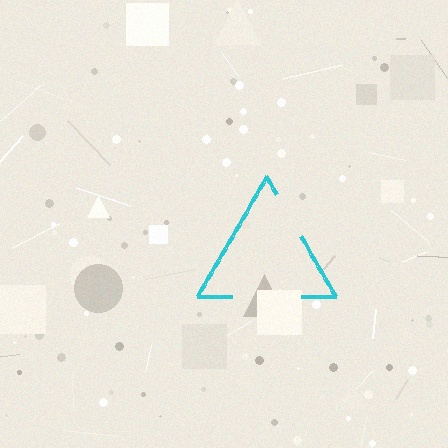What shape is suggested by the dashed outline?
The dashed outline suggests a triangle.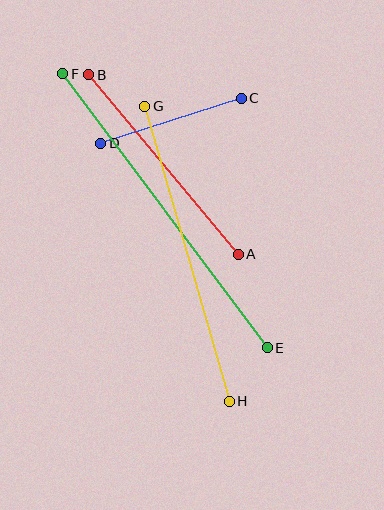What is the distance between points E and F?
The distance is approximately 342 pixels.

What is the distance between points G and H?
The distance is approximately 307 pixels.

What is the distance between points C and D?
The distance is approximately 148 pixels.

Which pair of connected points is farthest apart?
Points E and F are farthest apart.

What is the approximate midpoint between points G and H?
The midpoint is at approximately (187, 254) pixels.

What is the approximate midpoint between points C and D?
The midpoint is at approximately (171, 121) pixels.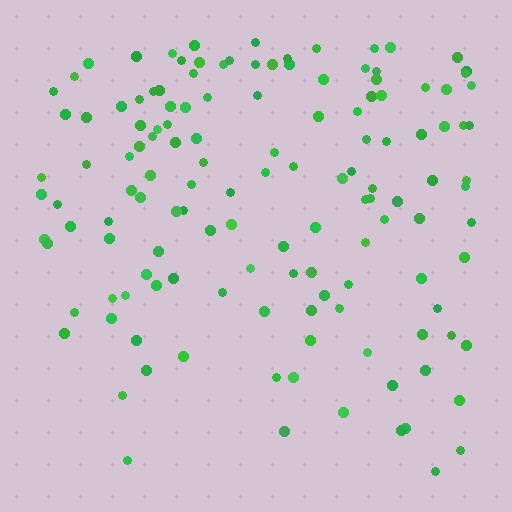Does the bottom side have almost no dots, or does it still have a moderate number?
Still a moderate number, just noticeably fewer than the top.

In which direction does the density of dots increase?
From bottom to top, with the top side densest.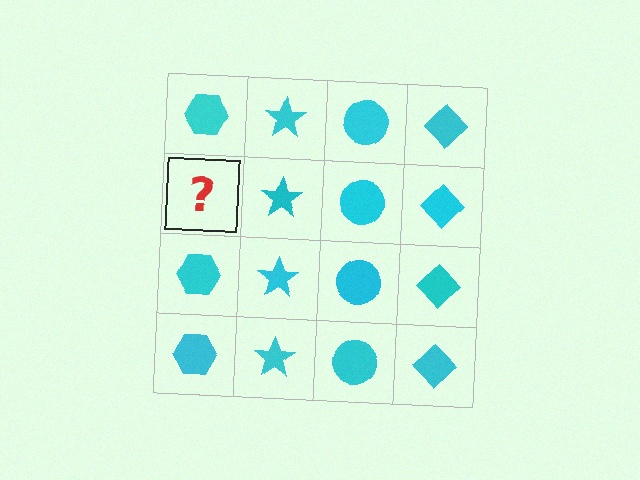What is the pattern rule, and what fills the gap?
The rule is that each column has a consistent shape. The gap should be filled with a cyan hexagon.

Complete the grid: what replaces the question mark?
The question mark should be replaced with a cyan hexagon.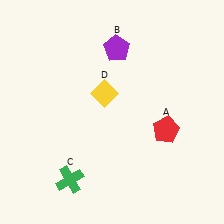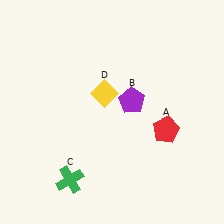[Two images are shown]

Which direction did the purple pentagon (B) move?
The purple pentagon (B) moved down.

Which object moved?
The purple pentagon (B) moved down.